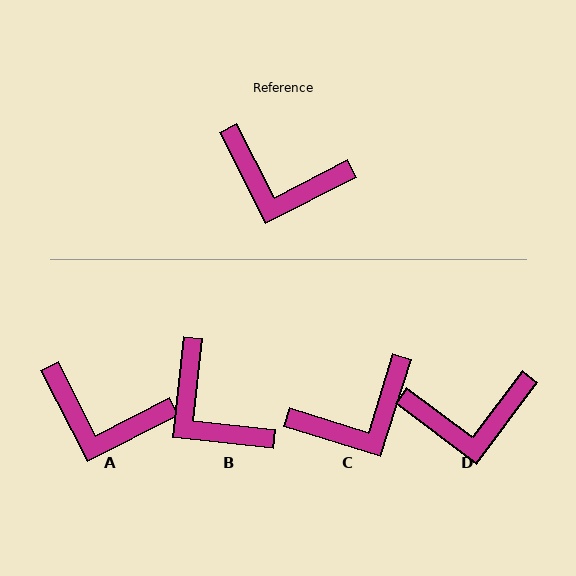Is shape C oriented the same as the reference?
No, it is off by about 46 degrees.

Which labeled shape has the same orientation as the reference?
A.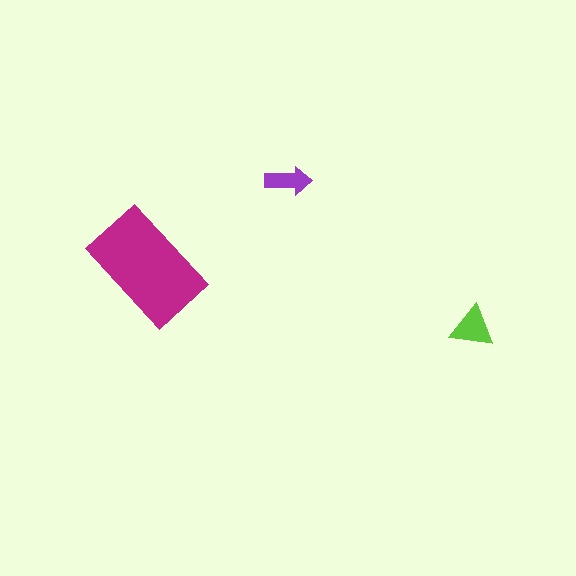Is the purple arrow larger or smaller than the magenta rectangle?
Smaller.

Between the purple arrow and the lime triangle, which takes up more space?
The lime triangle.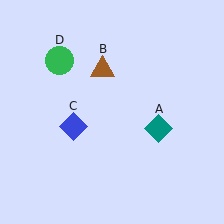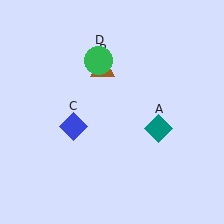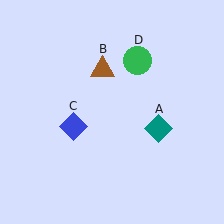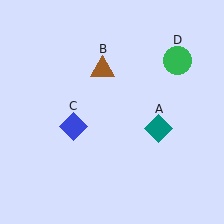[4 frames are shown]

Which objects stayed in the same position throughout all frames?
Teal diamond (object A) and brown triangle (object B) and blue diamond (object C) remained stationary.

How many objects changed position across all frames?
1 object changed position: green circle (object D).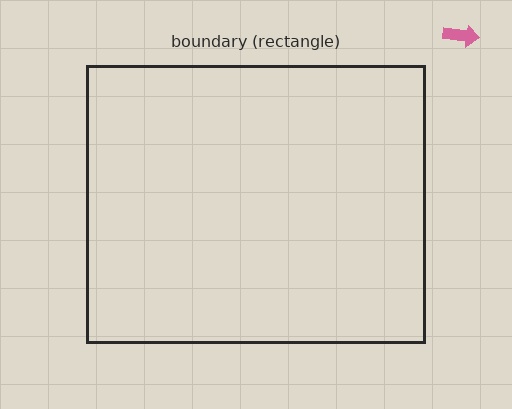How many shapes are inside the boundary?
0 inside, 1 outside.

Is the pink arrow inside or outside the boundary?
Outside.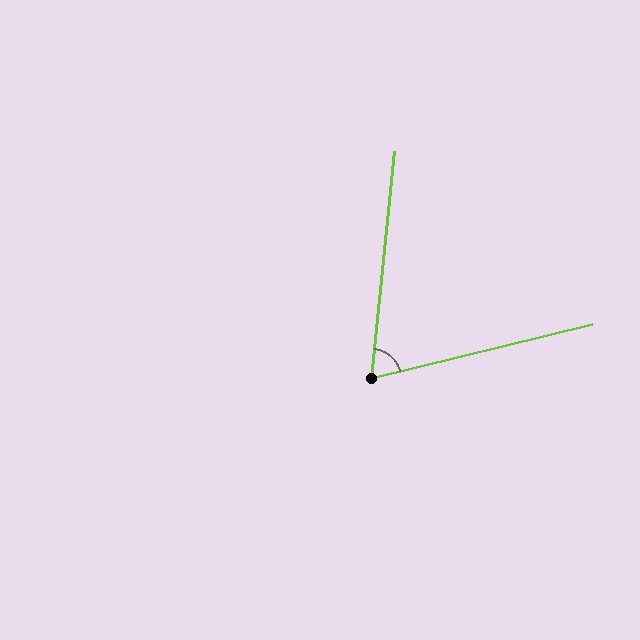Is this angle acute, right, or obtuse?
It is acute.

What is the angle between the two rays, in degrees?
Approximately 70 degrees.